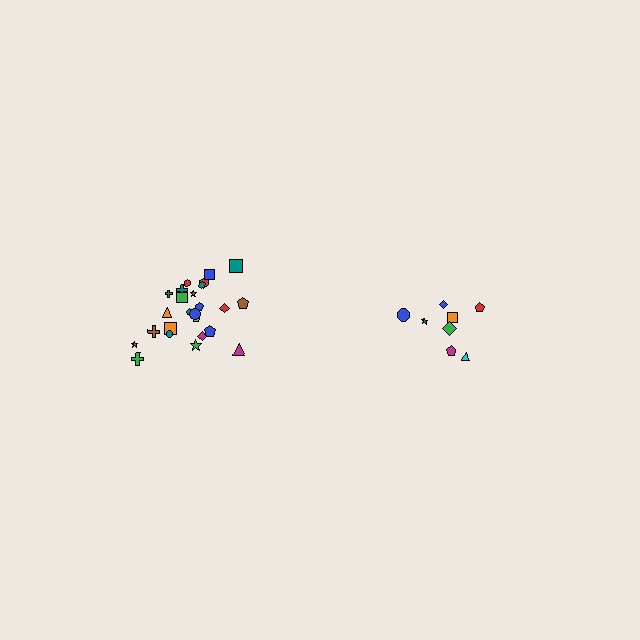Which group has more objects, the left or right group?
The left group.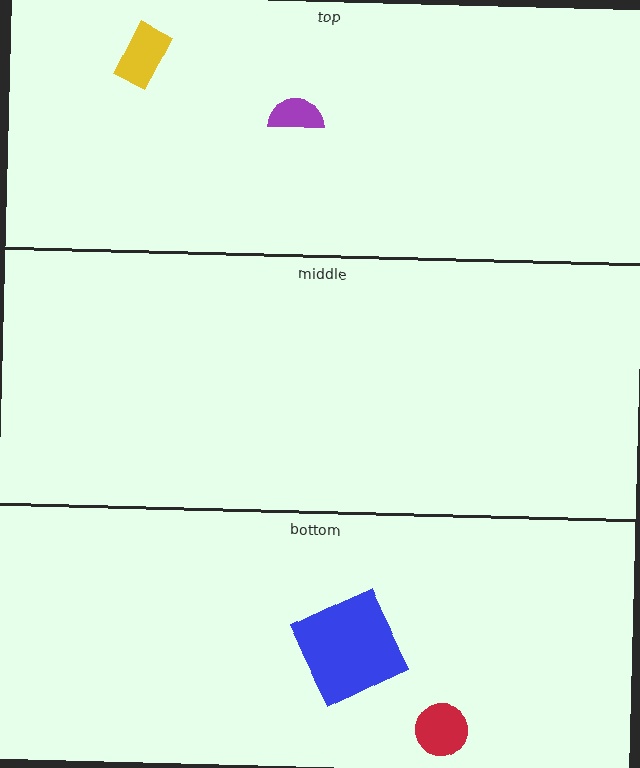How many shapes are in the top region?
2.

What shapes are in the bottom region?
The blue square, the red circle.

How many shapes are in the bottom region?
2.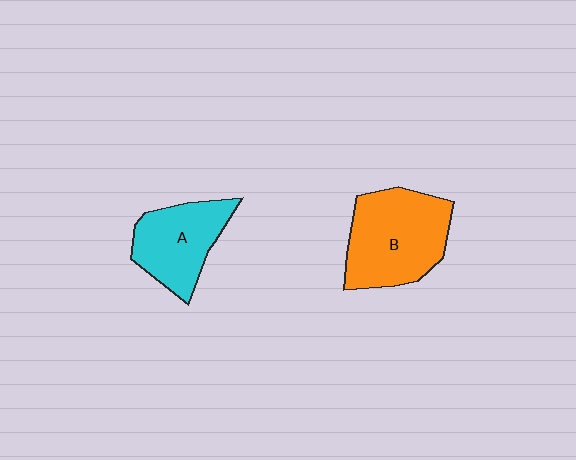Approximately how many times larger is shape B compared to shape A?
Approximately 1.3 times.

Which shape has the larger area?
Shape B (orange).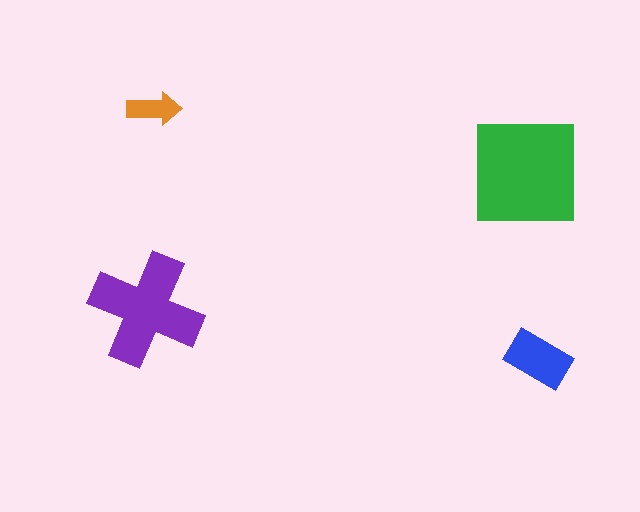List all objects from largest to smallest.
The green square, the purple cross, the blue rectangle, the orange arrow.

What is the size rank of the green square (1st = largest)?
1st.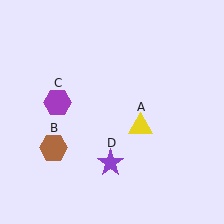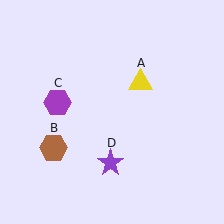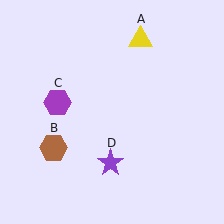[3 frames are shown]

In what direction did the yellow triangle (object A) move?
The yellow triangle (object A) moved up.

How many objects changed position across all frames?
1 object changed position: yellow triangle (object A).